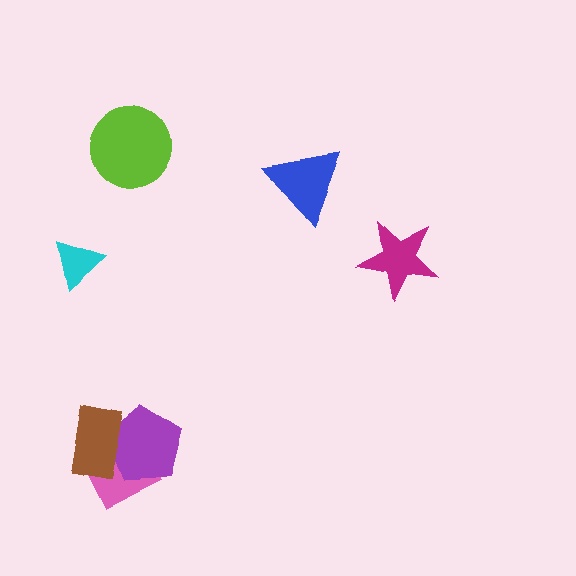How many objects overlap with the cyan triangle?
0 objects overlap with the cyan triangle.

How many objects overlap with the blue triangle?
0 objects overlap with the blue triangle.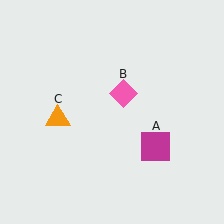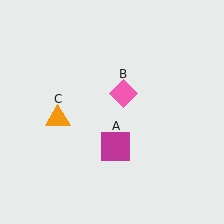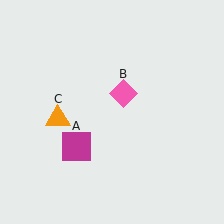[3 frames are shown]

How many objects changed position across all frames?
1 object changed position: magenta square (object A).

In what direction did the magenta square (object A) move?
The magenta square (object A) moved left.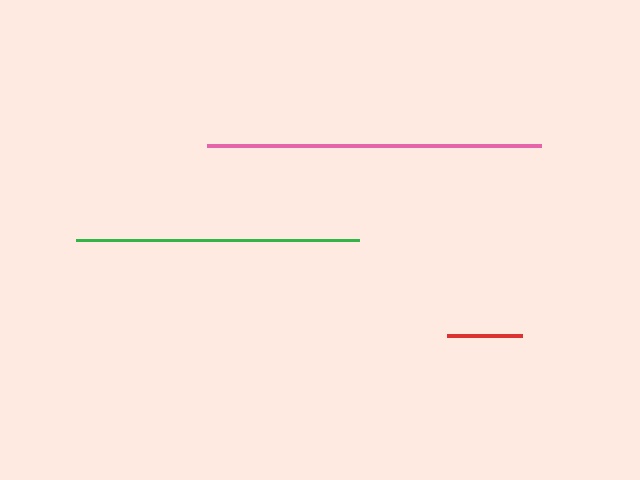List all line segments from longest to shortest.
From longest to shortest: pink, green, red.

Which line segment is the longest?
The pink line is the longest at approximately 334 pixels.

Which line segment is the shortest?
The red line is the shortest at approximately 75 pixels.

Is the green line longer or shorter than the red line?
The green line is longer than the red line.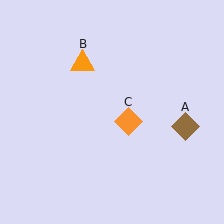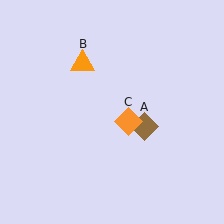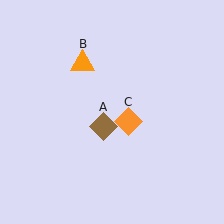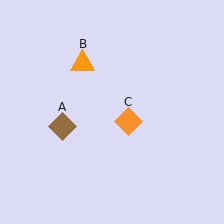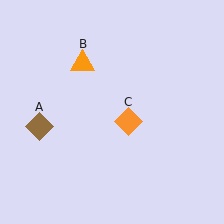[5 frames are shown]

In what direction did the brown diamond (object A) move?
The brown diamond (object A) moved left.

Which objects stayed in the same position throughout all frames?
Orange triangle (object B) and orange diamond (object C) remained stationary.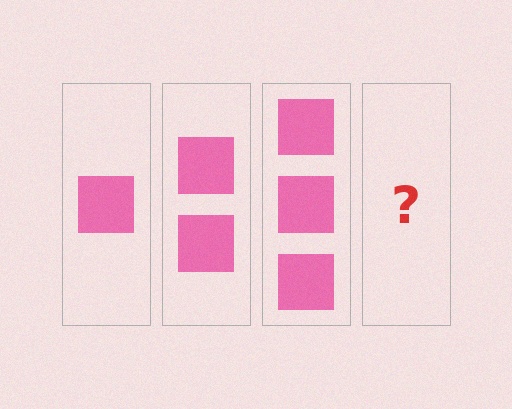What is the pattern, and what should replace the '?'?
The pattern is that each step adds one more square. The '?' should be 4 squares.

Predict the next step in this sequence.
The next step is 4 squares.